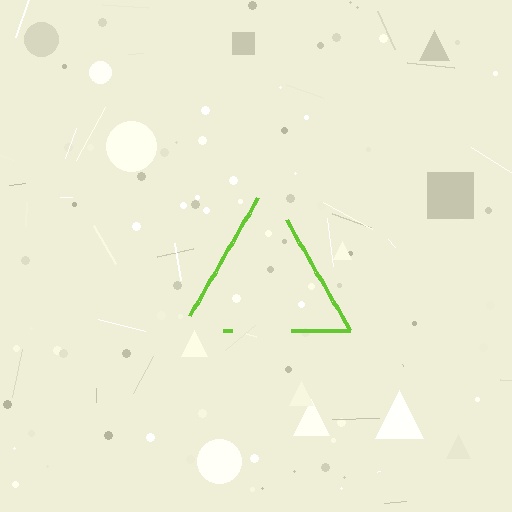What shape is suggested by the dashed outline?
The dashed outline suggests a triangle.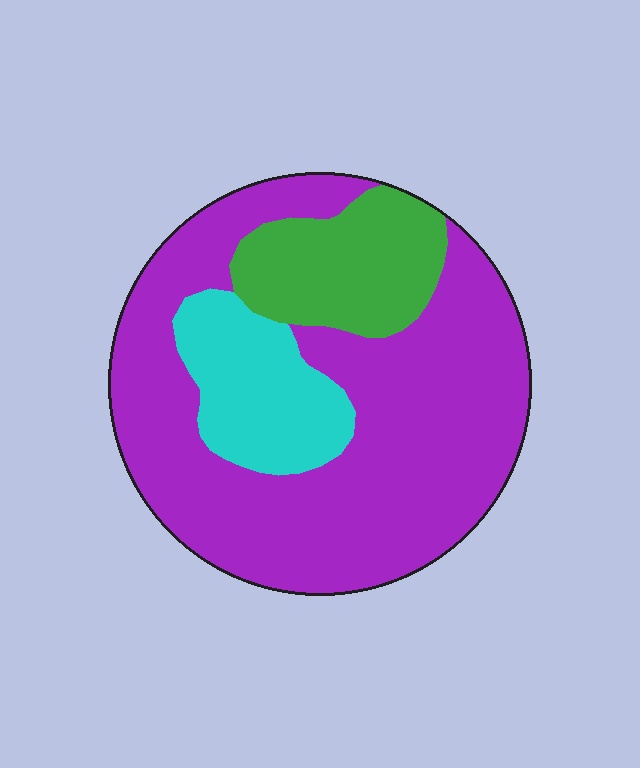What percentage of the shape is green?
Green takes up less than a quarter of the shape.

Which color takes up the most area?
Purple, at roughly 70%.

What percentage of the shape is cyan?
Cyan takes up about one sixth (1/6) of the shape.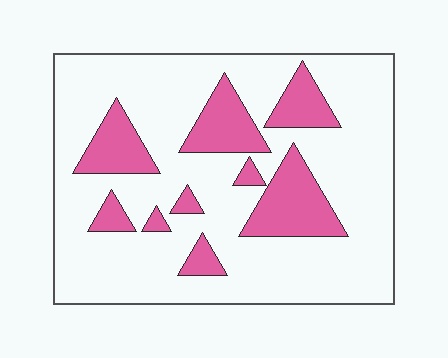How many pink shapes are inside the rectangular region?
9.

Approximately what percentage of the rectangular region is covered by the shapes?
Approximately 20%.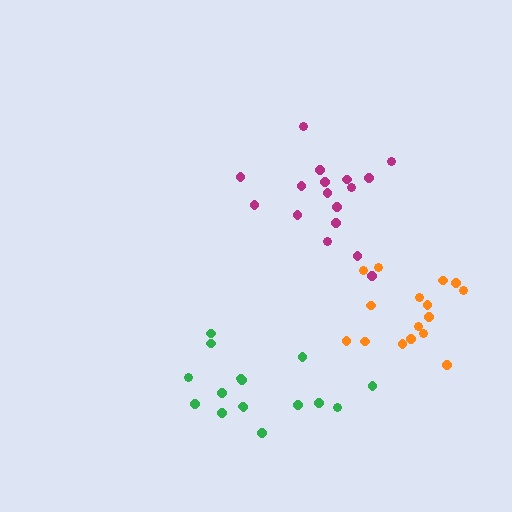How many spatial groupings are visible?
There are 3 spatial groupings.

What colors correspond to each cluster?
The clusters are colored: magenta, orange, green.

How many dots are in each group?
Group 1: 17 dots, Group 2: 16 dots, Group 3: 16 dots (49 total).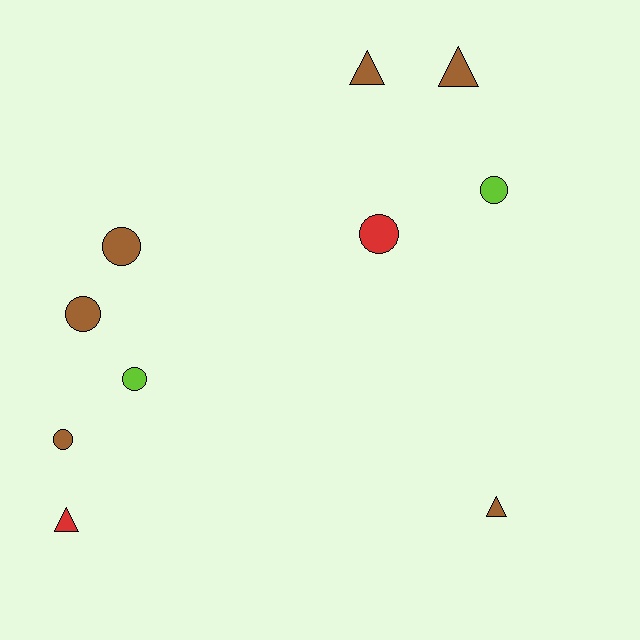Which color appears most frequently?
Brown, with 6 objects.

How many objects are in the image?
There are 10 objects.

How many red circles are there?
There is 1 red circle.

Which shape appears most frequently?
Circle, with 6 objects.